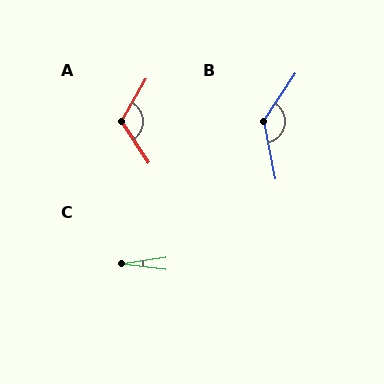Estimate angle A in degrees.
Approximately 117 degrees.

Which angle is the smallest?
C, at approximately 16 degrees.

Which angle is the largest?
B, at approximately 135 degrees.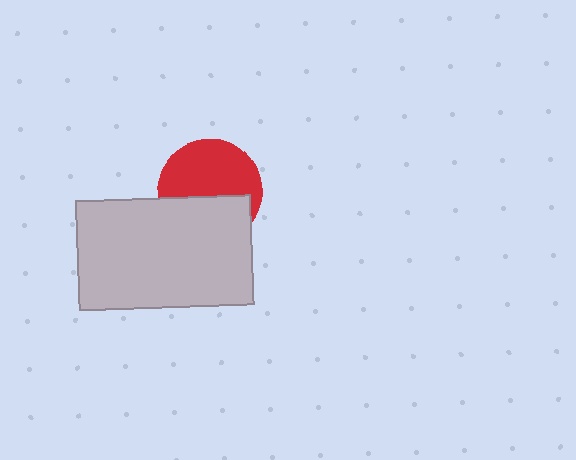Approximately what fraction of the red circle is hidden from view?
Roughly 41% of the red circle is hidden behind the light gray rectangle.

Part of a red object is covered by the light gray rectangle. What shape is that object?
It is a circle.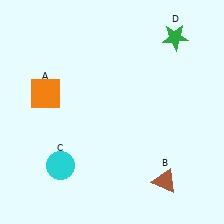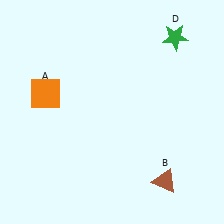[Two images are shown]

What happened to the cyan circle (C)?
The cyan circle (C) was removed in Image 2. It was in the bottom-left area of Image 1.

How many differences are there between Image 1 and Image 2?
There is 1 difference between the two images.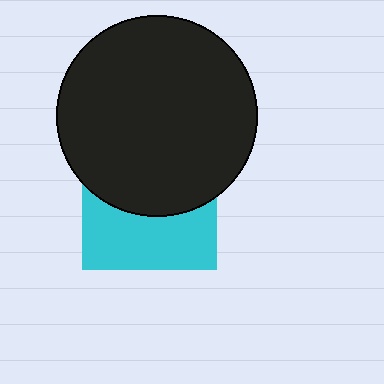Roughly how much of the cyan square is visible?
About half of it is visible (roughly 46%).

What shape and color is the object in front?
The object in front is a black circle.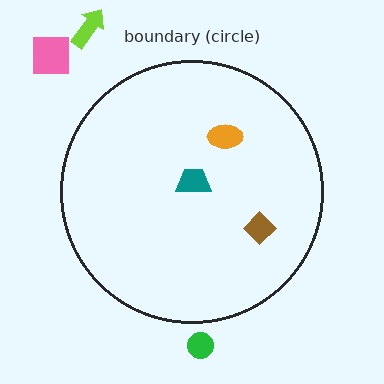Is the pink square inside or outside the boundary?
Outside.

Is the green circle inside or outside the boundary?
Outside.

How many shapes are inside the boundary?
3 inside, 3 outside.